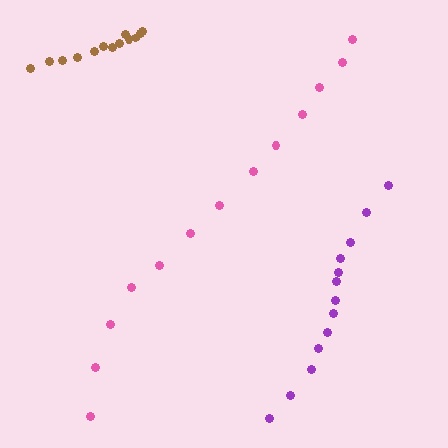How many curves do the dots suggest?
There are 3 distinct paths.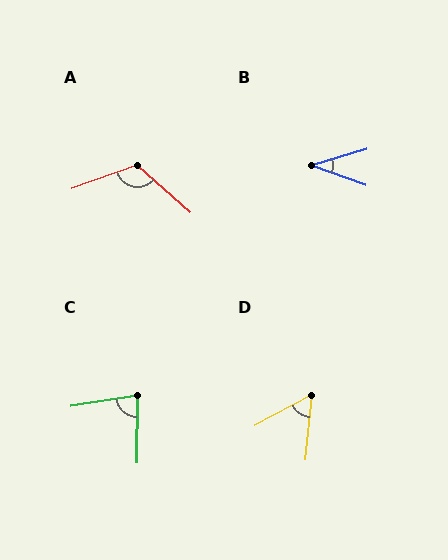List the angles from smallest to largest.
B (36°), D (56°), C (80°), A (119°).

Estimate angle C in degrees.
Approximately 80 degrees.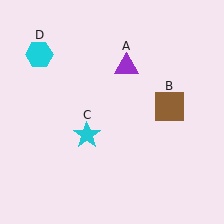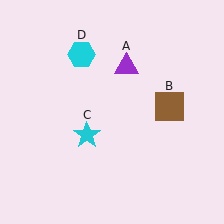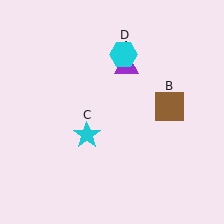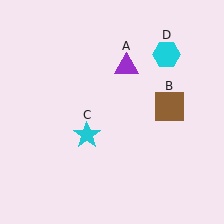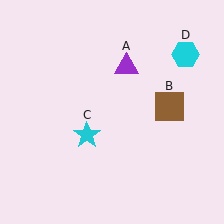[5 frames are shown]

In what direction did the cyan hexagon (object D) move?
The cyan hexagon (object D) moved right.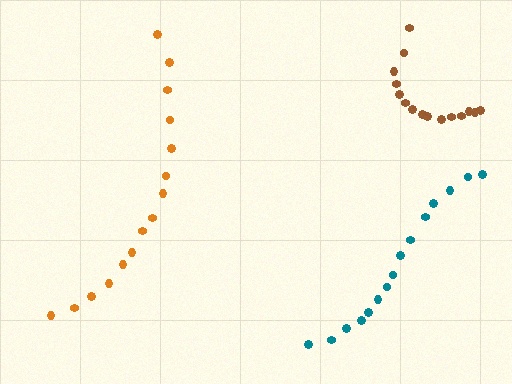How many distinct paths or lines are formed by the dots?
There are 3 distinct paths.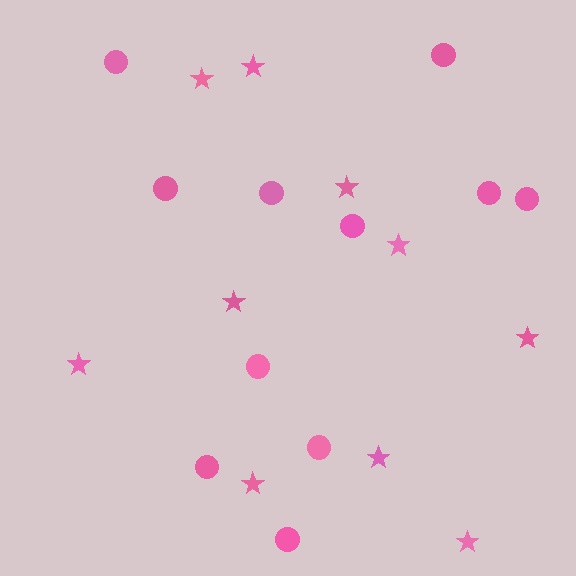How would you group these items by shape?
There are 2 groups: one group of circles (11) and one group of stars (10).